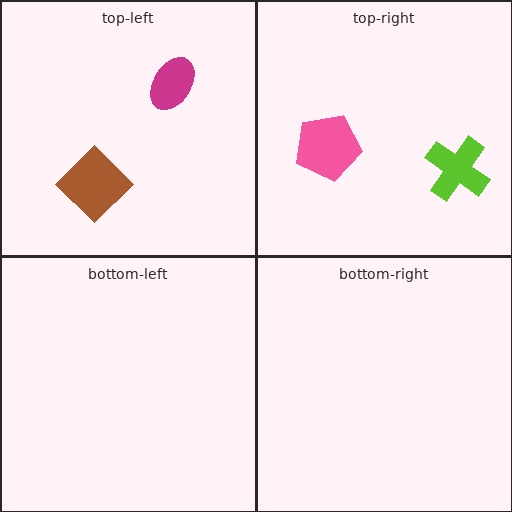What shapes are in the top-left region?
The brown diamond, the magenta ellipse.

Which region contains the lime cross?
The top-right region.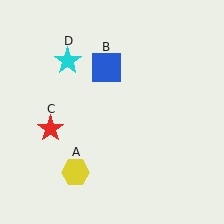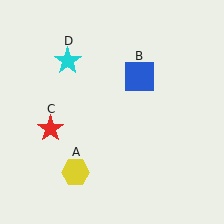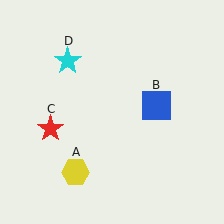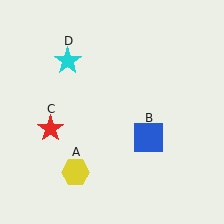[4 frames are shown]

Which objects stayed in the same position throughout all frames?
Yellow hexagon (object A) and red star (object C) and cyan star (object D) remained stationary.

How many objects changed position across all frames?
1 object changed position: blue square (object B).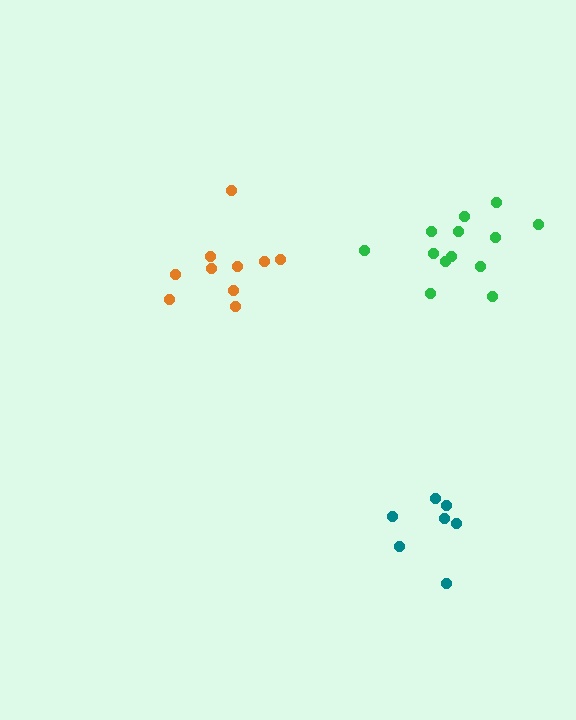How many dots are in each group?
Group 1: 10 dots, Group 2: 13 dots, Group 3: 7 dots (30 total).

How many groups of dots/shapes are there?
There are 3 groups.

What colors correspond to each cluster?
The clusters are colored: orange, green, teal.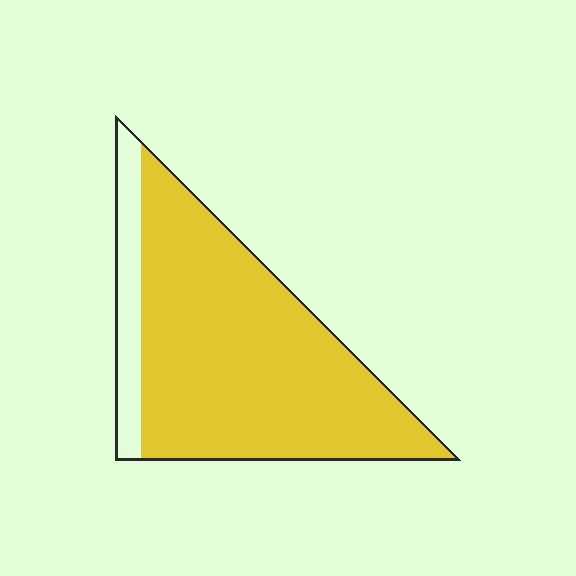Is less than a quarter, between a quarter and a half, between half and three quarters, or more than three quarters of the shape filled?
More than three quarters.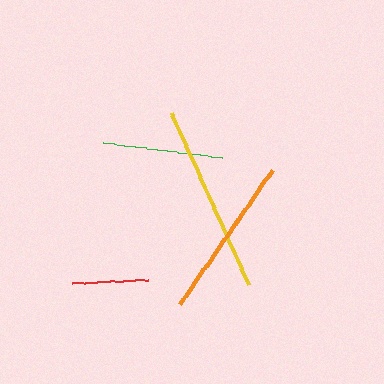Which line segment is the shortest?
The red line is the shortest at approximately 77 pixels.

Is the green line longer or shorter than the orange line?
The orange line is longer than the green line.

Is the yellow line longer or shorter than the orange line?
The yellow line is longer than the orange line.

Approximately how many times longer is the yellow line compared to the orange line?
The yellow line is approximately 1.2 times the length of the orange line.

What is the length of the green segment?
The green segment is approximately 120 pixels long.